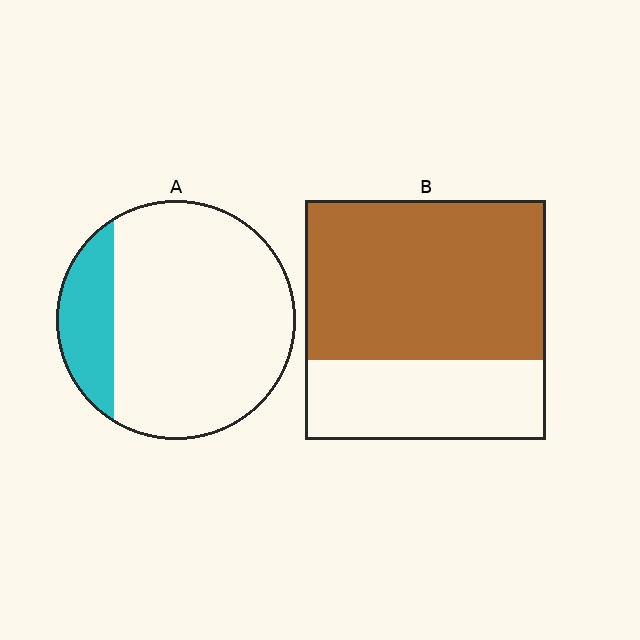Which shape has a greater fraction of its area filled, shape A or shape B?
Shape B.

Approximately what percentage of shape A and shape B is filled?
A is approximately 20% and B is approximately 65%.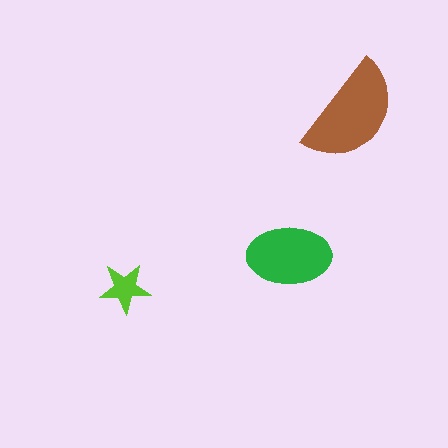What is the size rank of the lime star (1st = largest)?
3rd.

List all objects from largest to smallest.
The brown semicircle, the green ellipse, the lime star.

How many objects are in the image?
There are 3 objects in the image.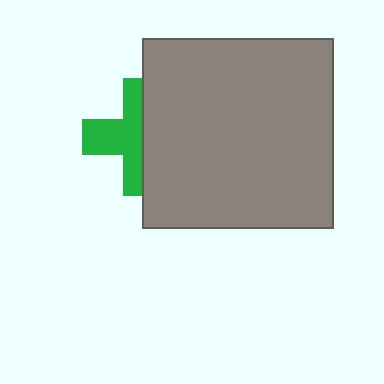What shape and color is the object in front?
The object in front is a gray square.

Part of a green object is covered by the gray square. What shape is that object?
It is a cross.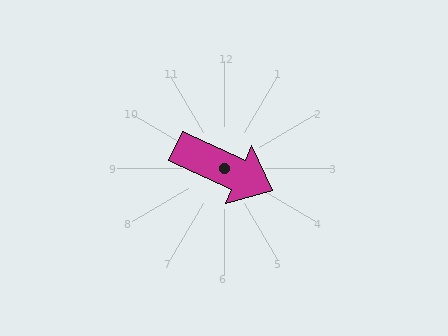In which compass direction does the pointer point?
Southeast.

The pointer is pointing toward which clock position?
Roughly 4 o'clock.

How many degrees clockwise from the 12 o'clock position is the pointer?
Approximately 115 degrees.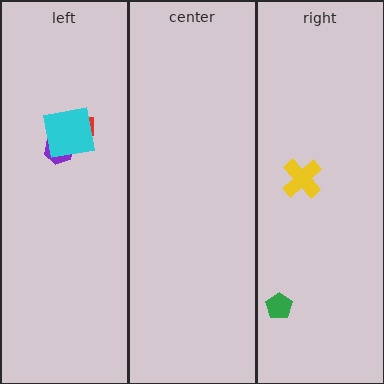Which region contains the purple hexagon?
The left region.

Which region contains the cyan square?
The left region.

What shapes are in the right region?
The green pentagon, the yellow cross.